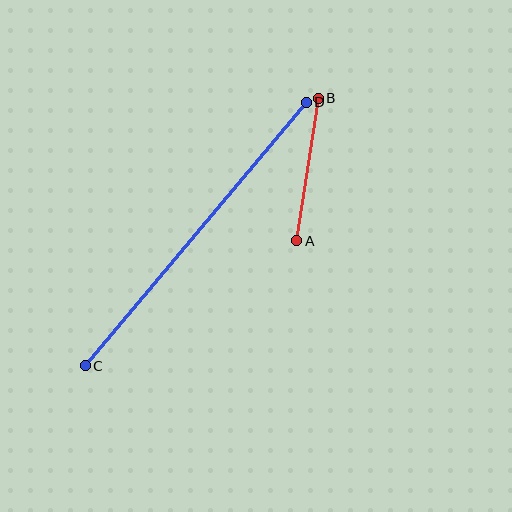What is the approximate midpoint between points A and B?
The midpoint is at approximately (308, 169) pixels.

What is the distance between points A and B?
The distance is approximately 144 pixels.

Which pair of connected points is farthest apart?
Points C and D are farthest apart.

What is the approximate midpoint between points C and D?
The midpoint is at approximately (196, 234) pixels.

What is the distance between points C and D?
The distance is approximately 344 pixels.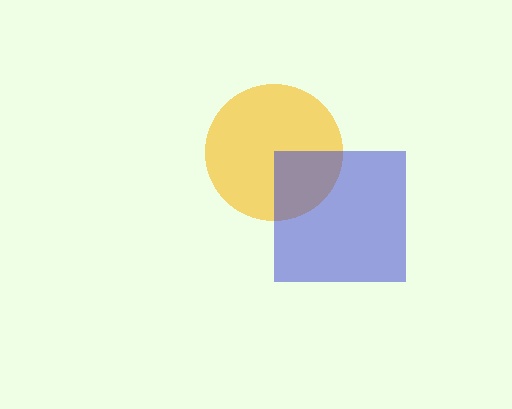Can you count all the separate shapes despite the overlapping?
Yes, there are 2 separate shapes.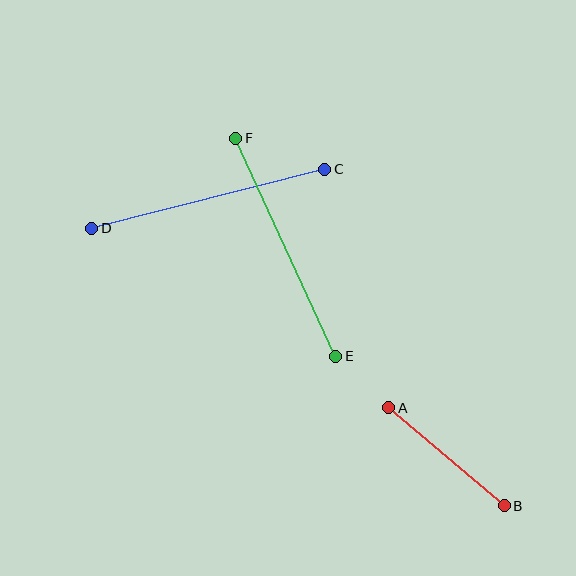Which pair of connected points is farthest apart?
Points C and D are farthest apart.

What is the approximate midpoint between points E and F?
The midpoint is at approximately (286, 247) pixels.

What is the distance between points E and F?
The distance is approximately 240 pixels.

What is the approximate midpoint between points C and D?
The midpoint is at approximately (208, 199) pixels.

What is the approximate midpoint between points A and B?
The midpoint is at approximately (447, 457) pixels.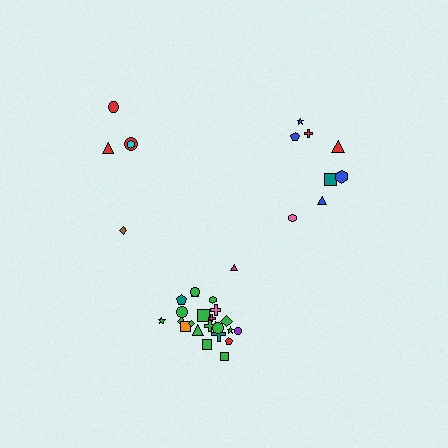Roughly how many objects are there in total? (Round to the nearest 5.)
Roughly 40 objects in total.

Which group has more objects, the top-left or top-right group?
The top-right group.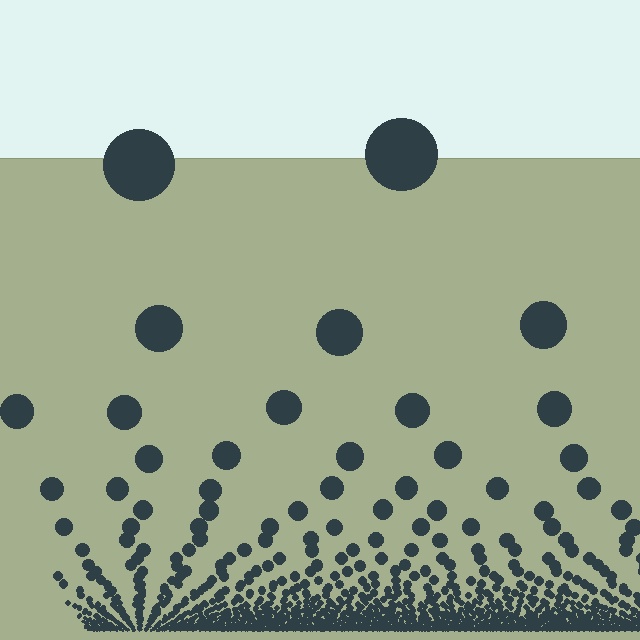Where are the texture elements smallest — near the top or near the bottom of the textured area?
Near the bottom.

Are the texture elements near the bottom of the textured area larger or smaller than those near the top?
Smaller. The gradient is inverted — elements near the bottom are smaller and denser.